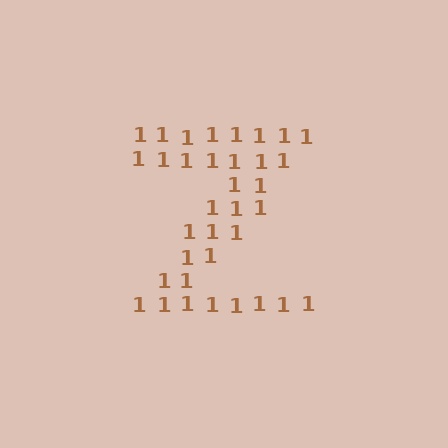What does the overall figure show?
The overall figure shows the letter Z.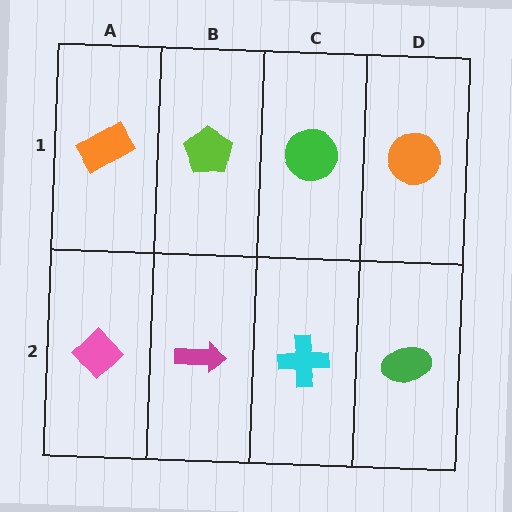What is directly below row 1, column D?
A green ellipse.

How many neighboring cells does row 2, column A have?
2.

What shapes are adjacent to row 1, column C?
A cyan cross (row 2, column C), a lime pentagon (row 1, column B), an orange circle (row 1, column D).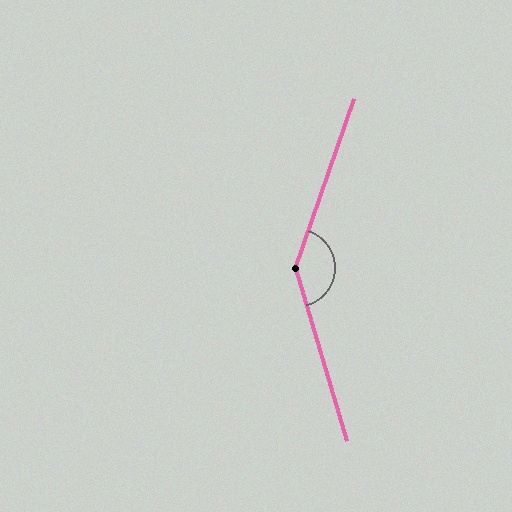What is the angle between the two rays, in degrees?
Approximately 144 degrees.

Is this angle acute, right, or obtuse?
It is obtuse.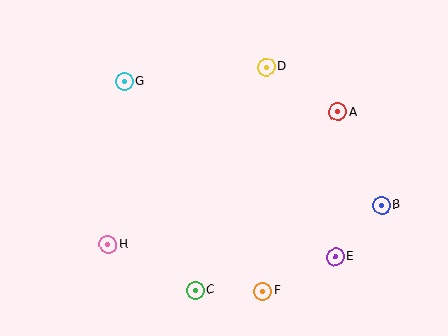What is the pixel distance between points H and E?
The distance between H and E is 227 pixels.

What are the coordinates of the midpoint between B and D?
The midpoint between B and D is at (324, 136).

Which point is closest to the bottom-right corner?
Point E is closest to the bottom-right corner.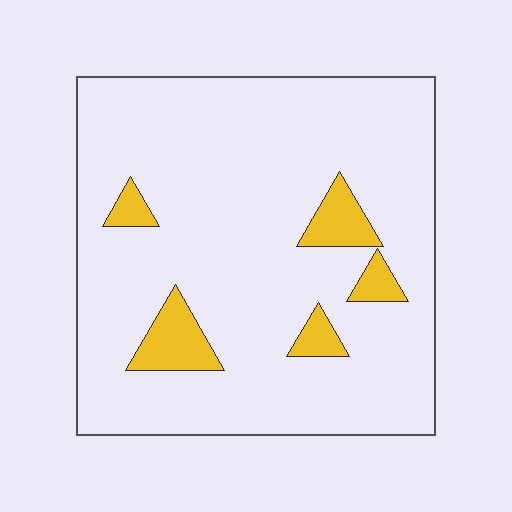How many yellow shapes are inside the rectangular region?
5.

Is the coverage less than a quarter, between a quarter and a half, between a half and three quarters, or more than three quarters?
Less than a quarter.